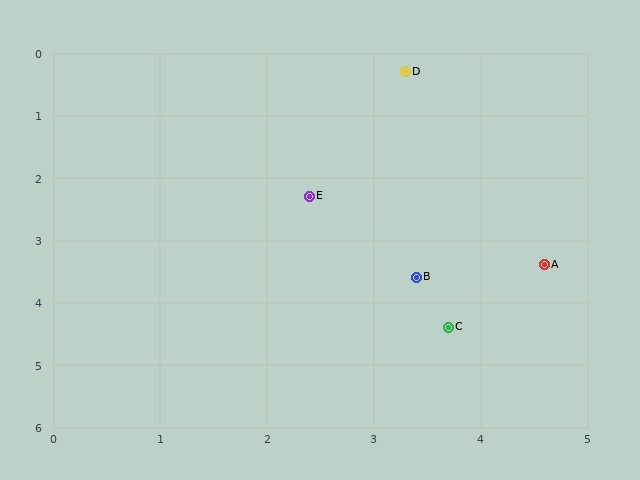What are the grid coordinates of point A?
Point A is at approximately (4.6, 3.4).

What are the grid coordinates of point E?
Point E is at approximately (2.4, 2.3).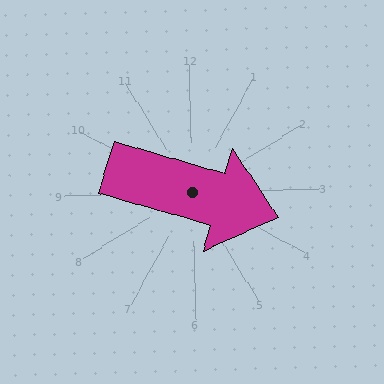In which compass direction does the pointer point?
East.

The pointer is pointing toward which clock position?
Roughly 4 o'clock.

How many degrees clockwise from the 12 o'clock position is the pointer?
Approximately 108 degrees.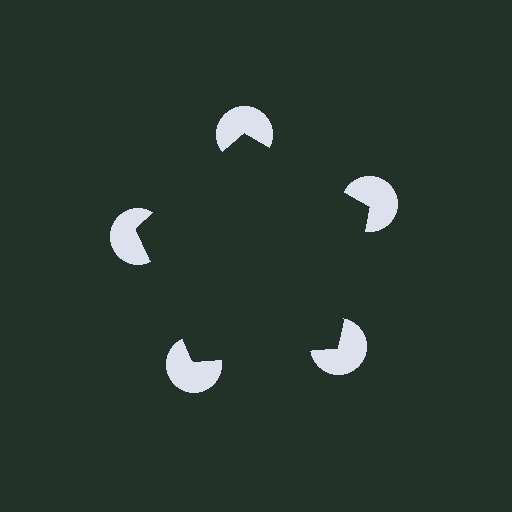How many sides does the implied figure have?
5 sides.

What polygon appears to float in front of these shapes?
An illusory pentagon — its edges are inferred from the aligned wedge cuts in the pac-man discs, not physically drawn.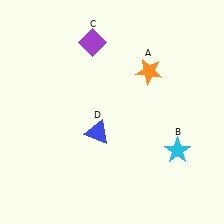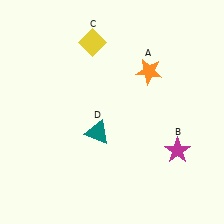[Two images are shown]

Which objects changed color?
B changed from cyan to magenta. C changed from purple to yellow. D changed from blue to teal.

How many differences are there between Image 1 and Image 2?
There are 3 differences between the two images.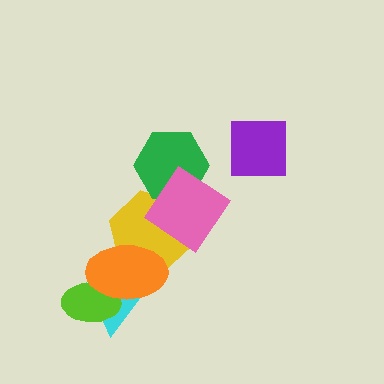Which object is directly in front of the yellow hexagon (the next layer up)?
The green hexagon is directly in front of the yellow hexagon.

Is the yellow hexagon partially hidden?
Yes, it is partially covered by another shape.